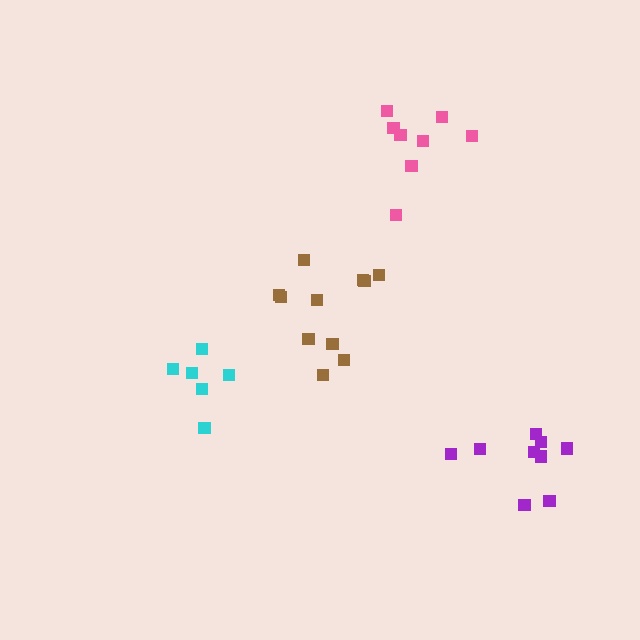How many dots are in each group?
Group 1: 11 dots, Group 2: 6 dots, Group 3: 9 dots, Group 4: 8 dots (34 total).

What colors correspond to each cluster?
The clusters are colored: brown, cyan, purple, pink.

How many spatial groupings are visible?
There are 4 spatial groupings.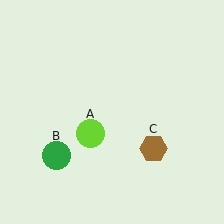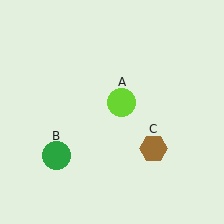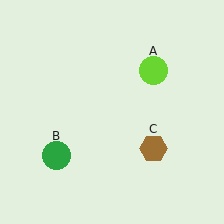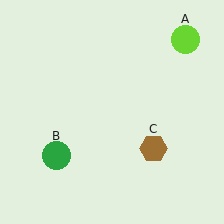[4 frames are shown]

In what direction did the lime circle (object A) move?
The lime circle (object A) moved up and to the right.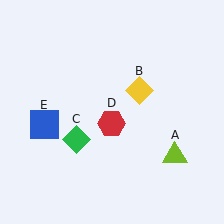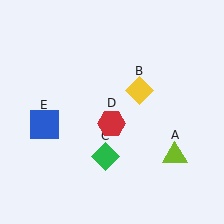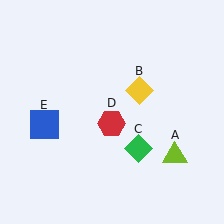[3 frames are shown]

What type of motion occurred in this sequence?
The green diamond (object C) rotated counterclockwise around the center of the scene.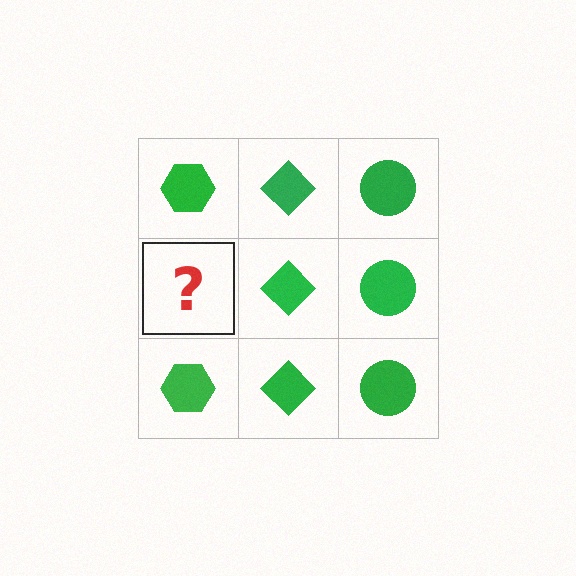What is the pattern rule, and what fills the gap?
The rule is that each column has a consistent shape. The gap should be filled with a green hexagon.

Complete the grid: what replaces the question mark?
The question mark should be replaced with a green hexagon.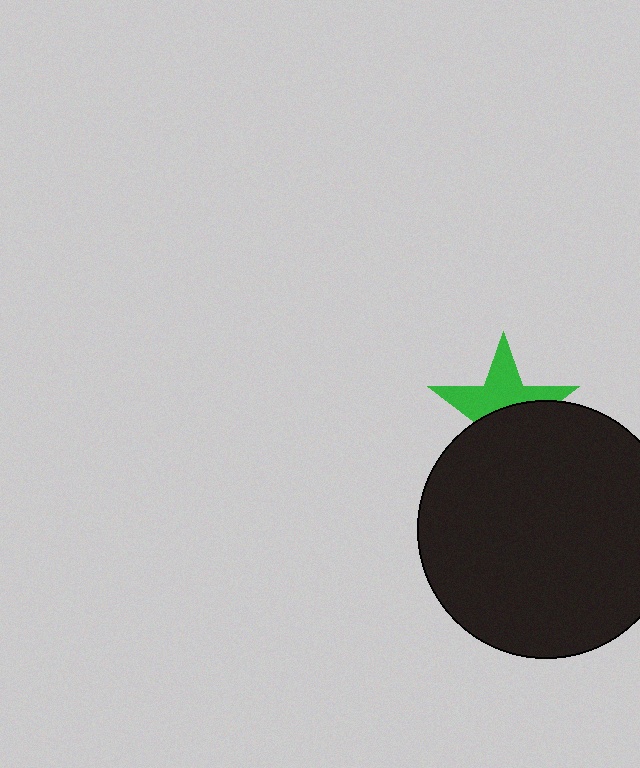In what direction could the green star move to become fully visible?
The green star could move up. That would shift it out from behind the black circle entirely.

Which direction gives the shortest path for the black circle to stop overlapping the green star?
Moving down gives the shortest separation.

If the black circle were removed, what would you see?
You would see the complete green star.